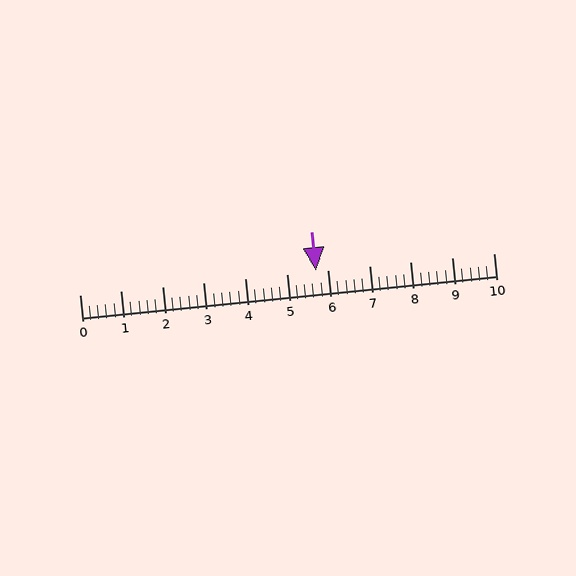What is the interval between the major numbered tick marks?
The major tick marks are spaced 1 units apart.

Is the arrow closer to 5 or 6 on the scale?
The arrow is closer to 6.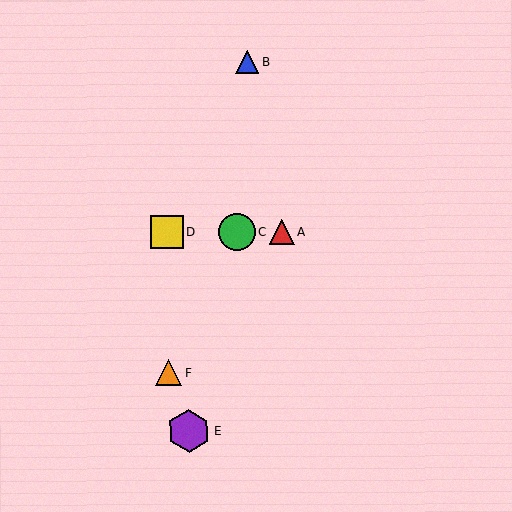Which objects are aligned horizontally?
Objects A, C, D are aligned horizontally.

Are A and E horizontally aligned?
No, A is at y≈232 and E is at y≈431.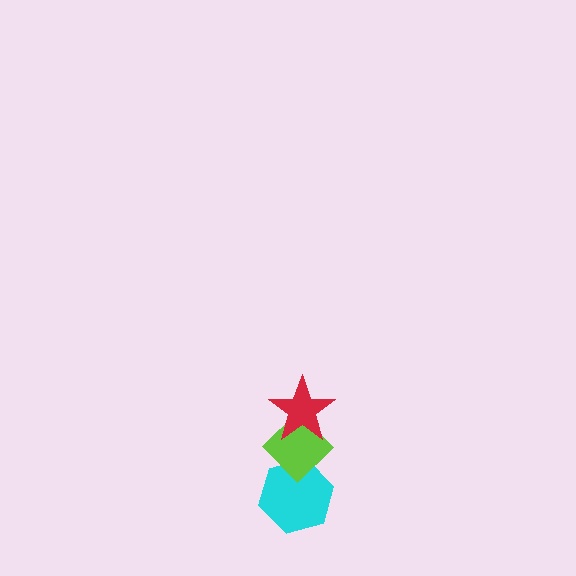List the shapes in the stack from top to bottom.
From top to bottom: the red star, the lime diamond, the cyan hexagon.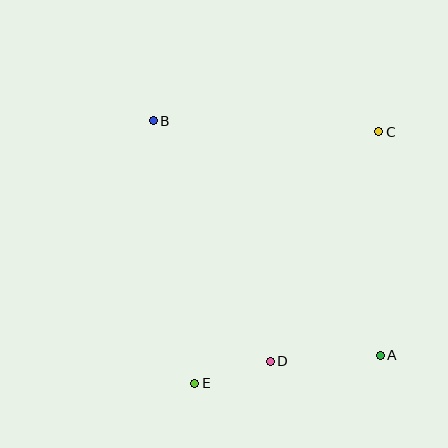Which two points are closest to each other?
Points D and E are closest to each other.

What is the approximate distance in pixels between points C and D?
The distance between C and D is approximately 254 pixels.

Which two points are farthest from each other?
Points A and B are farthest from each other.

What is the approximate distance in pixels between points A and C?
The distance between A and C is approximately 224 pixels.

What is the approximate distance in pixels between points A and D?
The distance between A and D is approximately 110 pixels.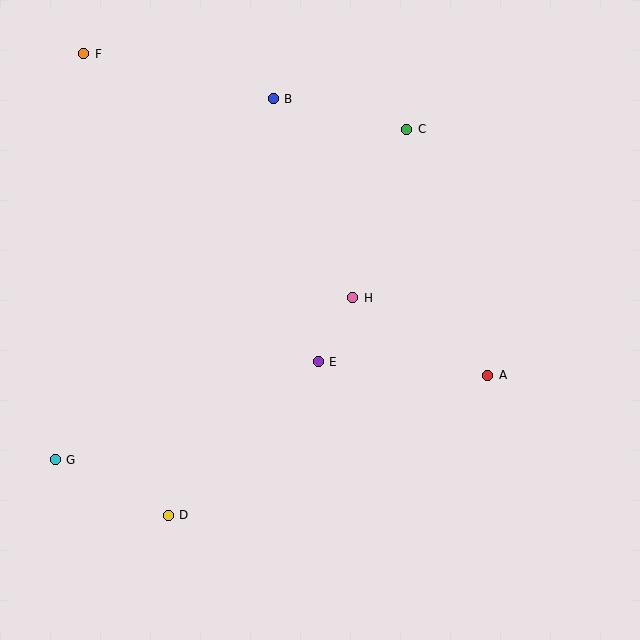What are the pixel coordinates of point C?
Point C is at (407, 129).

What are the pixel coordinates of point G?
Point G is at (55, 460).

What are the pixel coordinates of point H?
Point H is at (353, 298).